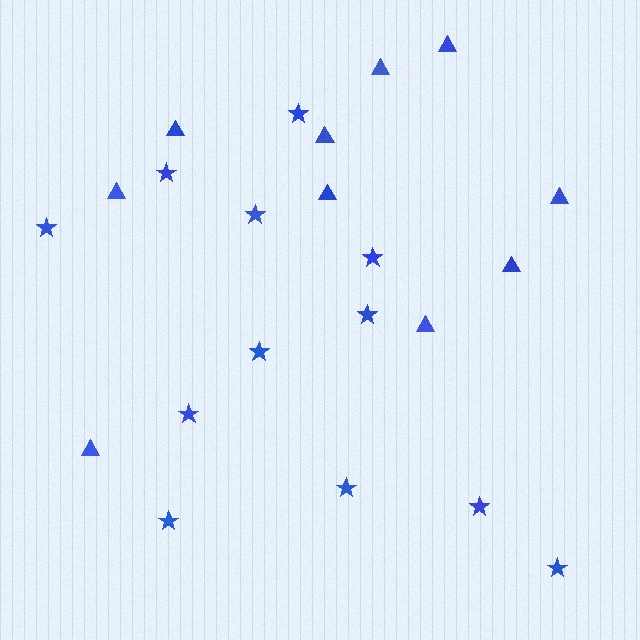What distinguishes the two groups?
There are 2 groups: one group of triangles (10) and one group of stars (12).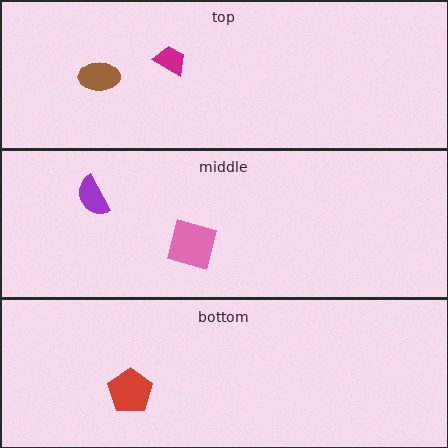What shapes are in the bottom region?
The red pentagon.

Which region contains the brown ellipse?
The top region.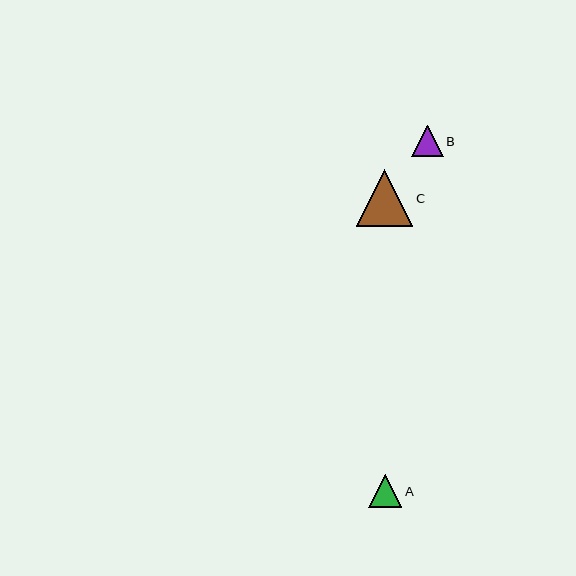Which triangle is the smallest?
Triangle B is the smallest with a size of approximately 31 pixels.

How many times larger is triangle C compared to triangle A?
Triangle C is approximately 1.7 times the size of triangle A.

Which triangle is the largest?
Triangle C is the largest with a size of approximately 56 pixels.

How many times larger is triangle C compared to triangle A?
Triangle C is approximately 1.7 times the size of triangle A.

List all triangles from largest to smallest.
From largest to smallest: C, A, B.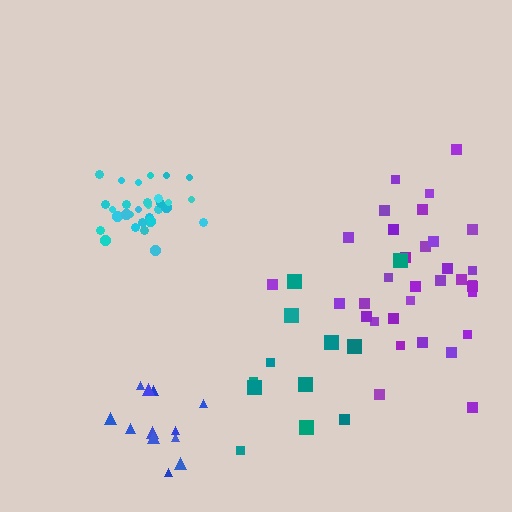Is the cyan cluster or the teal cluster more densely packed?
Cyan.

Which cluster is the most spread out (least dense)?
Teal.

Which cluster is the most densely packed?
Cyan.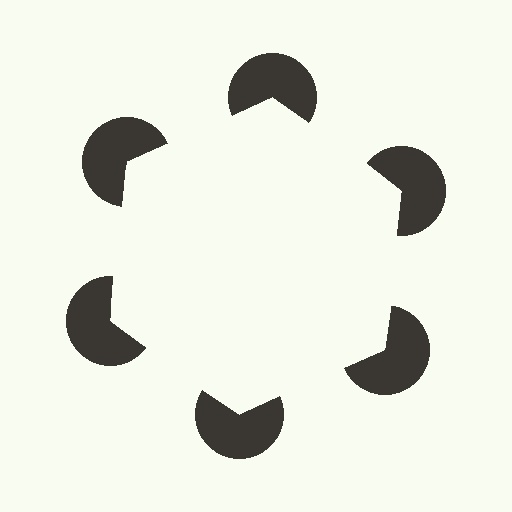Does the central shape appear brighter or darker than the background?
It typically appears slightly brighter than the background, even though no actual brightness change is drawn.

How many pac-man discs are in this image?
There are 6 — one at each vertex of the illusory hexagon.